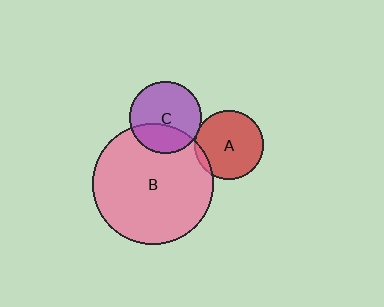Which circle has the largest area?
Circle B (pink).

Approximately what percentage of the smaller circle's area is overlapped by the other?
Approximately 5%.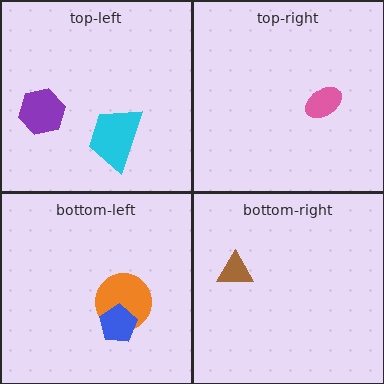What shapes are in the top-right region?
The pink ellipse.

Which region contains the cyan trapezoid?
The top-left region.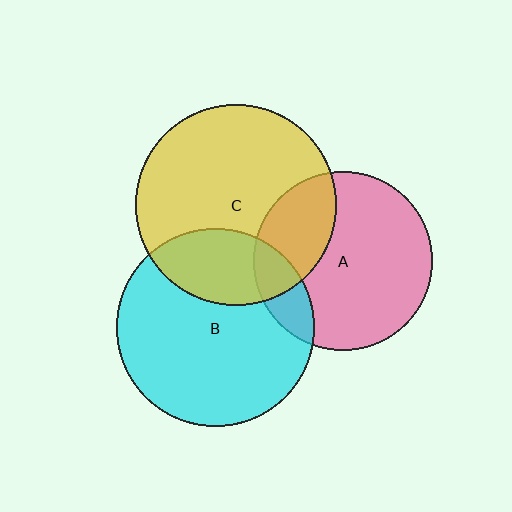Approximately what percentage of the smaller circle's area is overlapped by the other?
Approximately 15%.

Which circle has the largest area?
Circle C (yellow).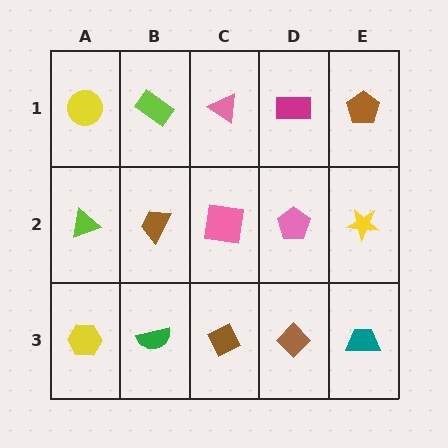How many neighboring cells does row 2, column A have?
3.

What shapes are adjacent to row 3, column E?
A yellow star (row 2, column E), a brown diamond (row 3, column D).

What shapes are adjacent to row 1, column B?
A brown trapezoid (row 2, column B), a yellow circle (row 1, column A), a pink triangle (row 1, column C).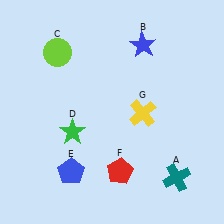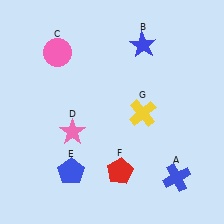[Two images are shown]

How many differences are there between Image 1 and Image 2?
There are 3 differences between the two images.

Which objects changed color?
A changed from teal to blue. C changed from lime to pink. D changed from green to pink.